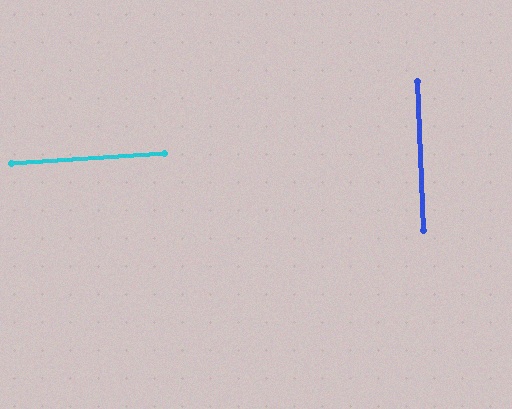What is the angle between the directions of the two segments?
Approximately 89 degrees.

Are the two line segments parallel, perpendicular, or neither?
Perpendicular — they meet at approximately 89°.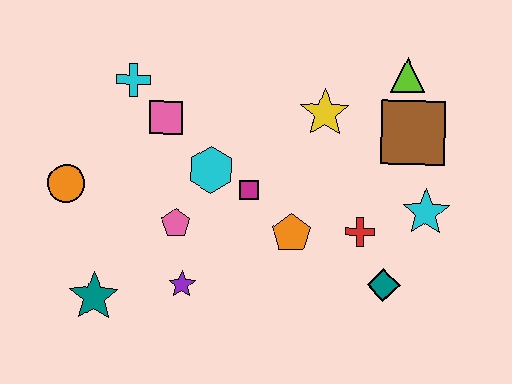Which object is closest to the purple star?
The pink pentagon is closest to the purple star.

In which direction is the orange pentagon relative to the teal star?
The orange pentagon is to the right of the teal star.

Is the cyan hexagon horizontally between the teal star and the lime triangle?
Yes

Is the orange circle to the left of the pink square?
Yes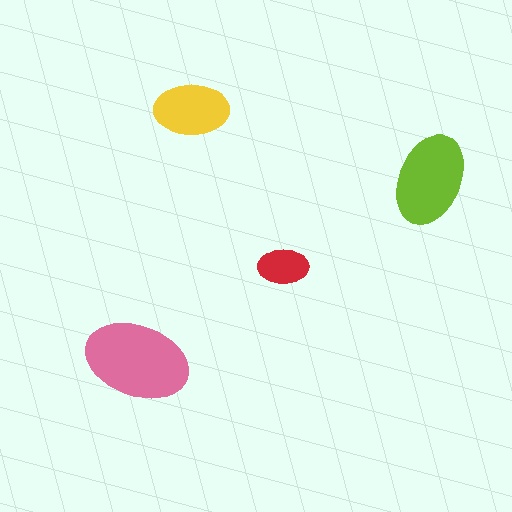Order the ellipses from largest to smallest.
the pink one, the lime one, the yellow one, the red one.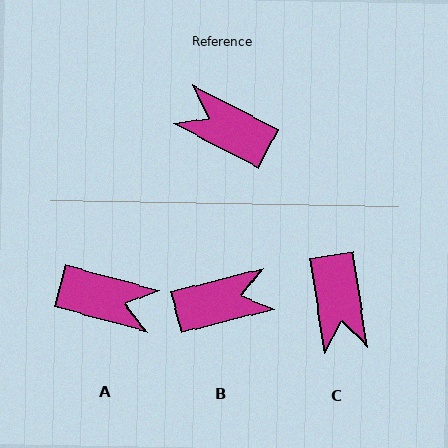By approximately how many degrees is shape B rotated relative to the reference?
Approximately 139 degrees clockwise.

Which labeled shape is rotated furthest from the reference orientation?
A, about 168 degrees away.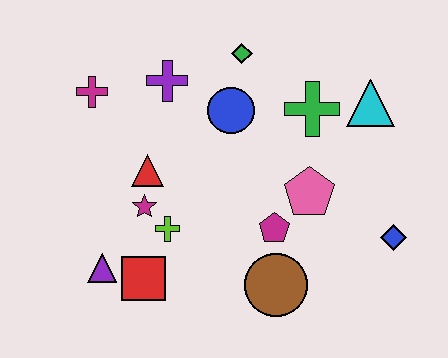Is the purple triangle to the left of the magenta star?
Yes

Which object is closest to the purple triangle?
The red square is closest to the purple triangle.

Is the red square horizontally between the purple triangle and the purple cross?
Yes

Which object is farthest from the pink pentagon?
The magenta cross is farthest from the pink pentagon.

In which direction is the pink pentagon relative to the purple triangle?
The pink pentagon is to the right of the purple triangle.